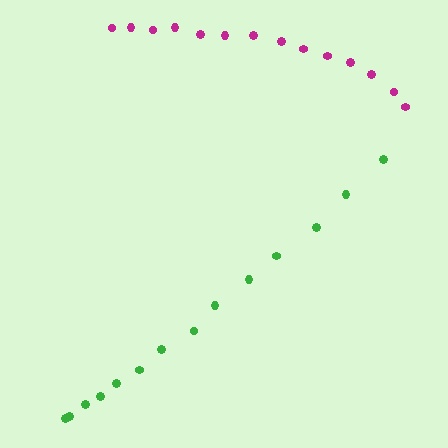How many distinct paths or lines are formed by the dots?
There are 2 distinct paths.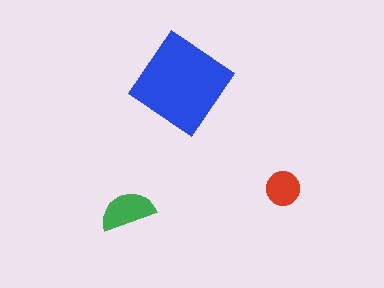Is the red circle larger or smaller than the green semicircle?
Smaller.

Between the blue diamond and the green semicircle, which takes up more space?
The blue diamond.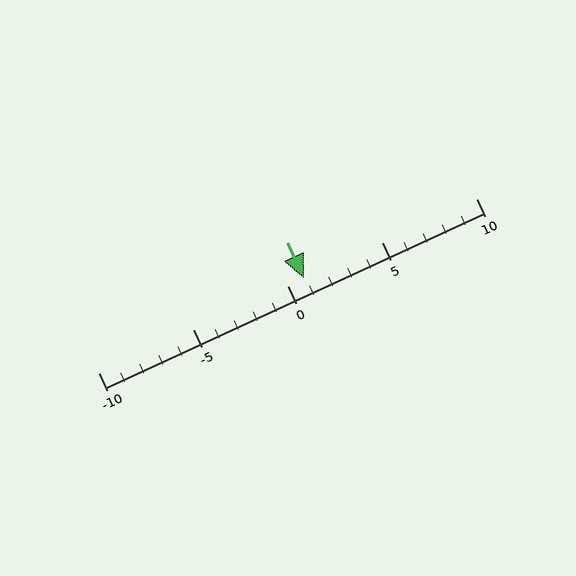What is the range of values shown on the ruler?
The ruler shows values from -10 to 10.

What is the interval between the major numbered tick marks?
The major tick marks are spaced 5 units apart.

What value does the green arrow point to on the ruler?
The green arrow points to approximately 1.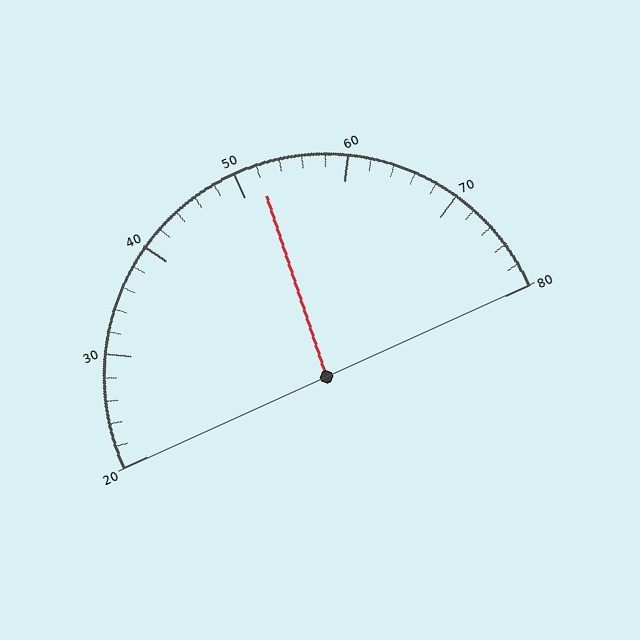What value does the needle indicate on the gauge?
The needle indicates approximately 52.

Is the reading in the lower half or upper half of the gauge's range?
The reading is in the upper half of the range (20 to 80).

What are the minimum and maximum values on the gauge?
The gauge ranges from 20 to 80.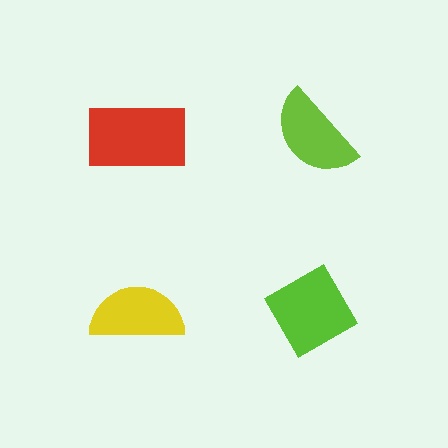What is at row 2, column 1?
A yellow semicircle.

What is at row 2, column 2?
A lime diamond.